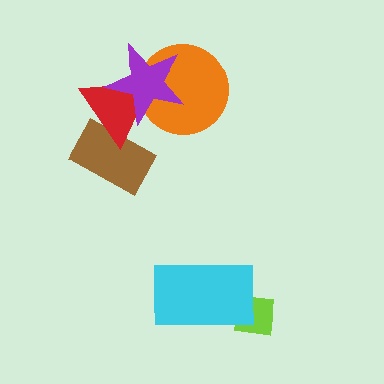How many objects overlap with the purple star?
2 objects overlap with the purple star.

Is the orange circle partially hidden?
Yes, it is partially covered by another shape.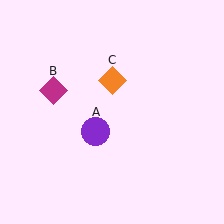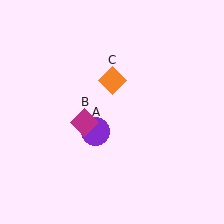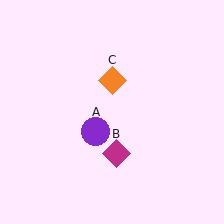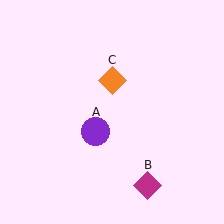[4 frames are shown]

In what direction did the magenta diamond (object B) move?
The magenta diamond (object B) moved down and to the right.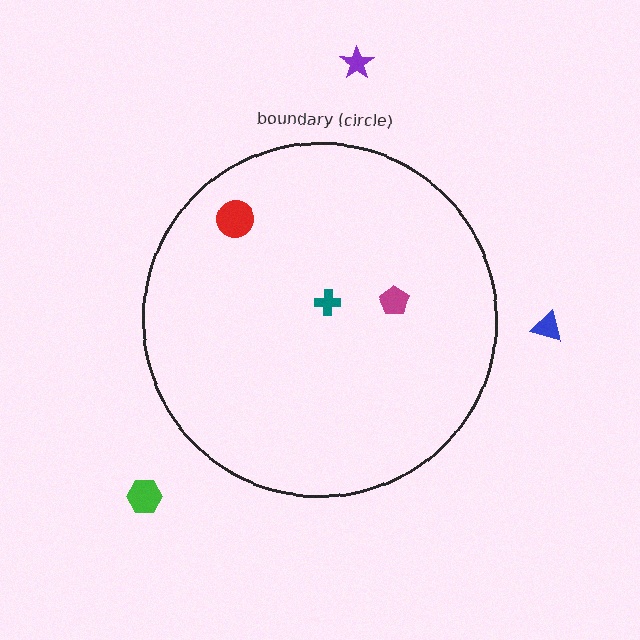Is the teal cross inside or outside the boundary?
Inside.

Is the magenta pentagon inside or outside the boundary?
Inside.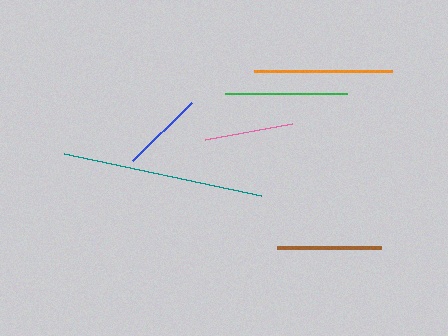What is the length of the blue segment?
The blue segment is approximately 82 pixels long.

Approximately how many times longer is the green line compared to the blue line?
The green line is approximately 1.5 times the length of the blue line.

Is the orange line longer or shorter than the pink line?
The orange line is longer than the pink line.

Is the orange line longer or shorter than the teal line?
The teal line is longer than the orange line.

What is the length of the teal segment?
The teal segment is approximately 201 pixels long.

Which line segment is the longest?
The teal line is the longest at approximately 201 pixels.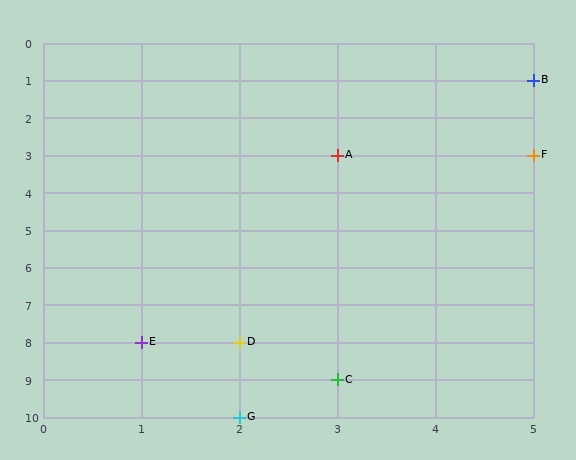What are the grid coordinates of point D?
Point D is at grid coordinates (2, 8).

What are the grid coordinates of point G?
Point G is at grid coordinates (2, 10).